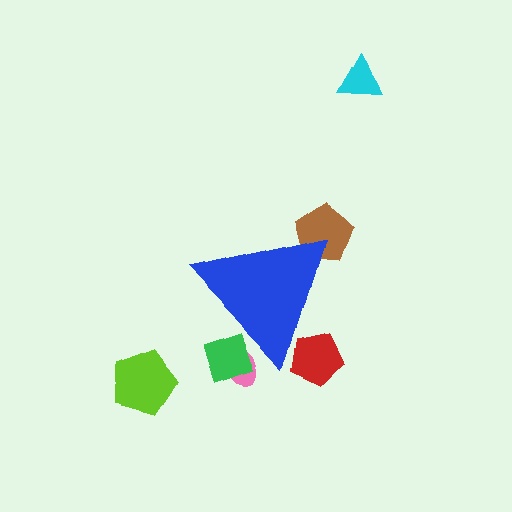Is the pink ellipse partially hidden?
Yes, the pink ellipse is partially hidden behind the blue triangle.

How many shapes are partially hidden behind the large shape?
4 shapes are partially hidden.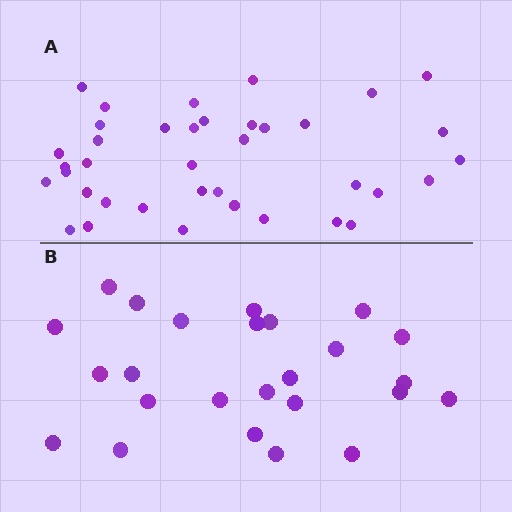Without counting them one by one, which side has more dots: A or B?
Region A (the top region) has more dots.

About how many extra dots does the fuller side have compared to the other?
Region A has approximately 15 more dots than region B.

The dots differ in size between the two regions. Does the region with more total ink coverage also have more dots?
No. Region B has more total ink coverage because its dots are larger, but region A actually contains more individual dots. Total area can be misleading — the number of items is what matters here.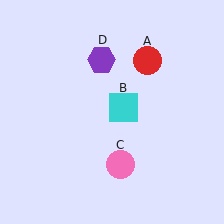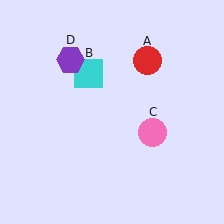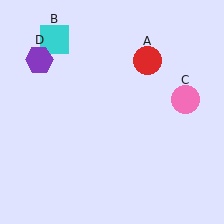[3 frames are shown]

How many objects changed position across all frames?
3 objects changed position: cyan square (object B), pink circle (object C), purple hexagon (object D).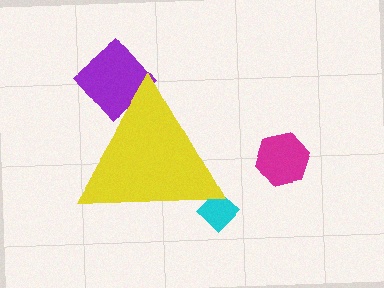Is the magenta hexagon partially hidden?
No, the magenta hexagon is fully visible.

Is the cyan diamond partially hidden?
Yes, the cyan diamond is partially hidden behind the yellow triangle.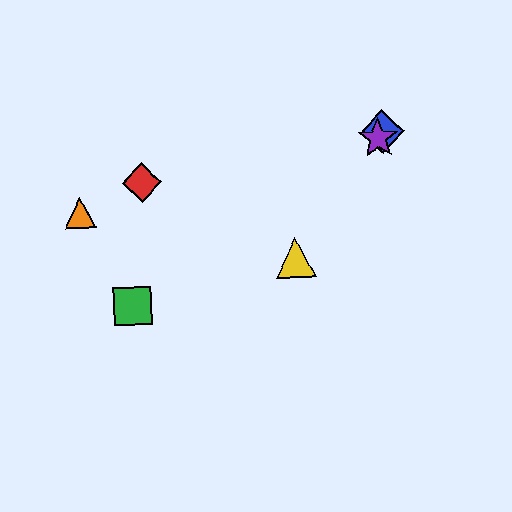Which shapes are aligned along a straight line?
The blue diamond, the yellow triangle, the purple star are aligned along a straight line.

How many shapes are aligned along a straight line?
3 shapes (the blue diamond, the yellow triangle, the purple star) are aligned along a straight line.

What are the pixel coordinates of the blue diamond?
The blue diamond is at (383, 132).